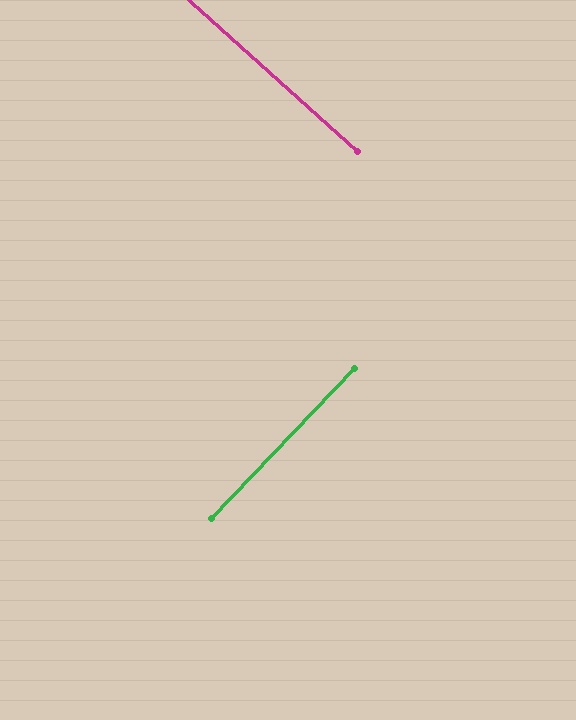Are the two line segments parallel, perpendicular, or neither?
Perpendicular — they meet at approximately 89°.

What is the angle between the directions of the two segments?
Approximately 89 degrees.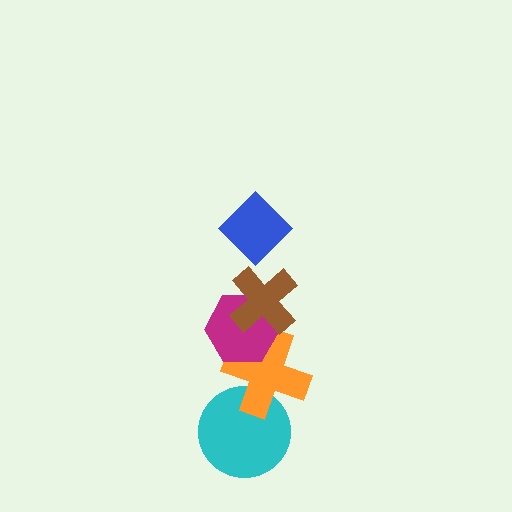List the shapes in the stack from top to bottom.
From top to bottom: the blue diamond, the brown cross, the magenta hexagon, the orange cross, the cyan circle.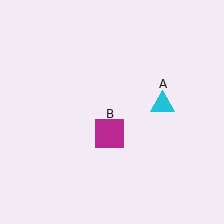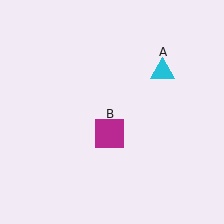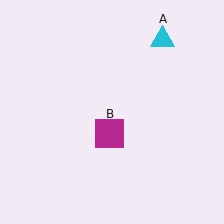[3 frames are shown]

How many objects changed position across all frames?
1 object changed position: cyan triangle (object A).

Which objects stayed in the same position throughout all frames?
Magenta square (object B) remained stationary.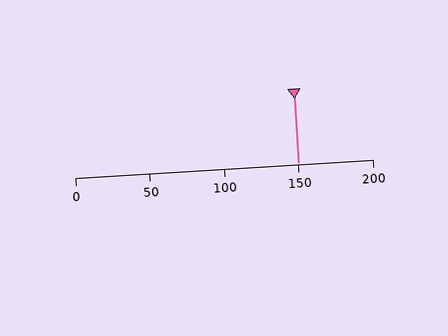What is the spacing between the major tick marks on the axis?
The major ticks are spaced 50 apart.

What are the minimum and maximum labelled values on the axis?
The axis runs from 0 to 200.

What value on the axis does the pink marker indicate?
The marker indicates approximately 150.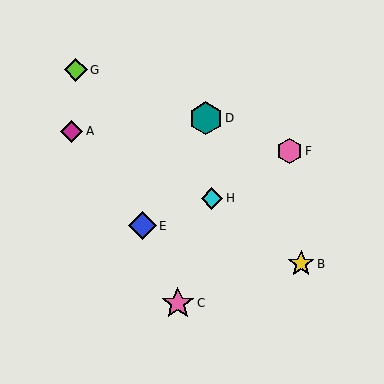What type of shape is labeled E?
Shape E is a blue diamond.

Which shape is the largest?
The teal hexagon (labeled D) is the largest.